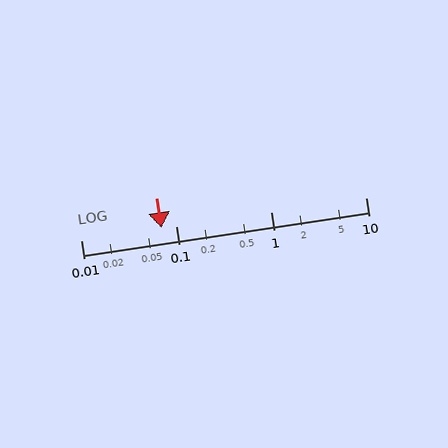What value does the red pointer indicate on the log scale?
The pointer indicates approximately 0.071.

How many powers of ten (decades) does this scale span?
The scale spans 3 decades, from 0.01 to 10.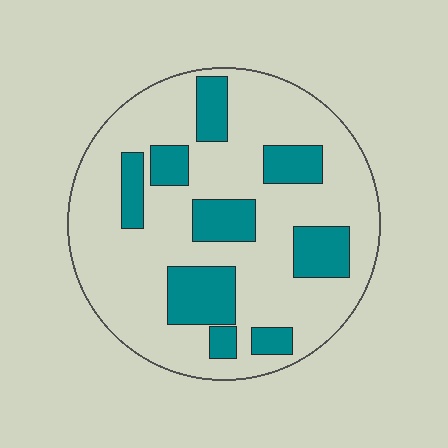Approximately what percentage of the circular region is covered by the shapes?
Approximately 25%.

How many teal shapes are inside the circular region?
9.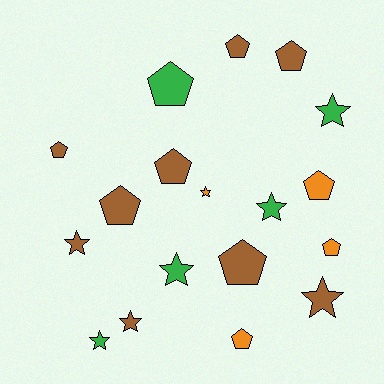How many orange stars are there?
There is 1 orange star.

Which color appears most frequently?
Brown, with 9 objects.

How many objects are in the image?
There are 18 objects.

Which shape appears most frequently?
Pentagon, with 10 objects.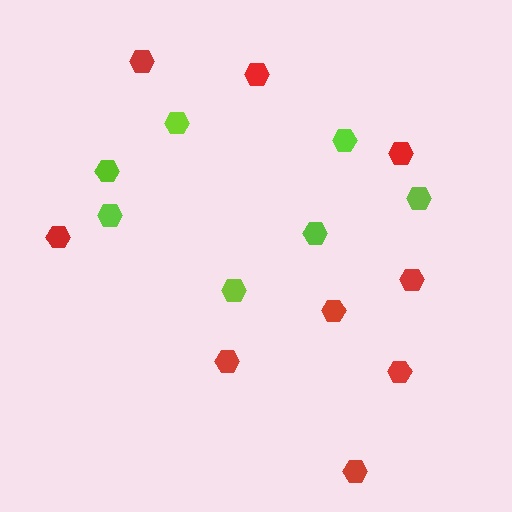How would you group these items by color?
There are 2 groups: one group of lime hexagons (7) and one group of red hexagons (9).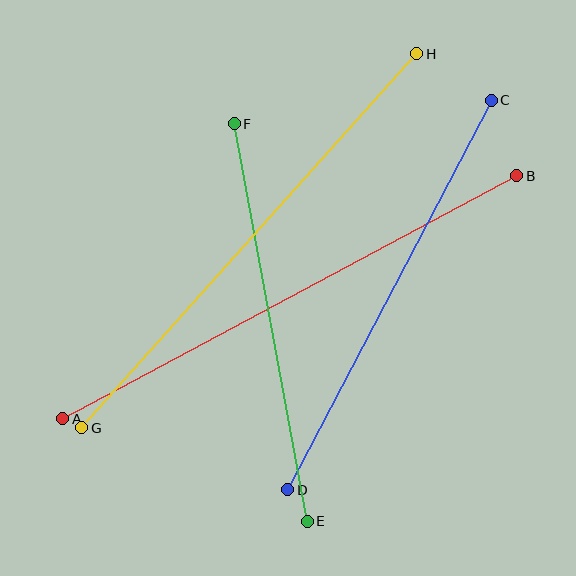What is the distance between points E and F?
The distance is approximately 404 pixels.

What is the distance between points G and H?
The distance is approximately 502 pixels.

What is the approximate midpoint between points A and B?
The midpoint is at approximately (290, 297) pixels.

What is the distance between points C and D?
The distance is approximately 439 pixels.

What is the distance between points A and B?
The distance is approximately 515 pixels.